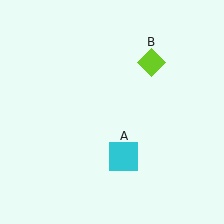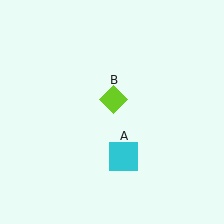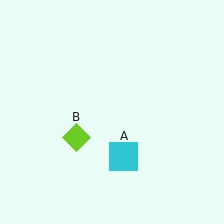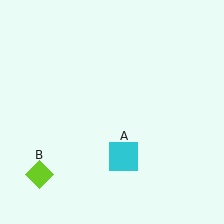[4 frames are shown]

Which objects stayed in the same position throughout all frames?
Cyan square (object A) remained stationary.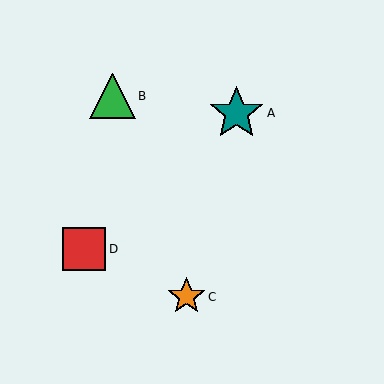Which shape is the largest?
The teal star (labeled A) is the largest.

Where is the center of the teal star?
The center of the teal star is at (236, 113).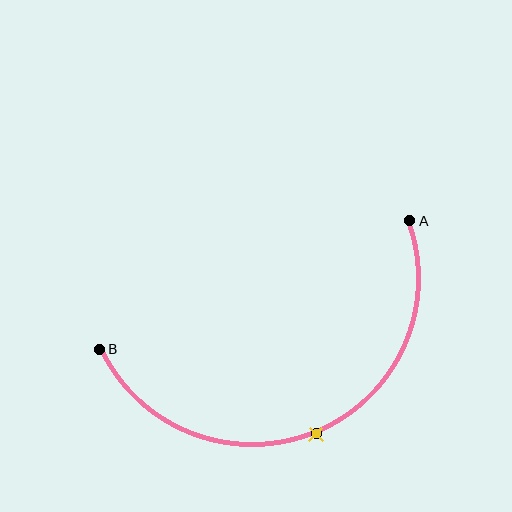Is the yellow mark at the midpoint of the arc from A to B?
Yes. The yellow mark lies on the arc at equal arc-length from both A and B — it is the arc midpoint.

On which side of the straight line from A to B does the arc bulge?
The arc bulges below the straight line connecting A and B.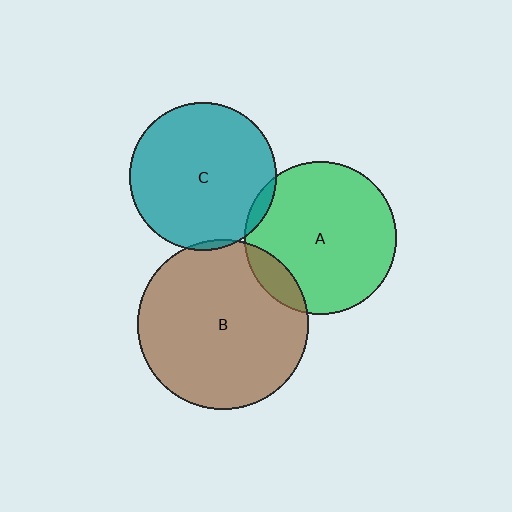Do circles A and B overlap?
Yes.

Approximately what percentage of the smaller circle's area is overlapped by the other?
Approximately 10%.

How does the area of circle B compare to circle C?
Approximately 1.3 times.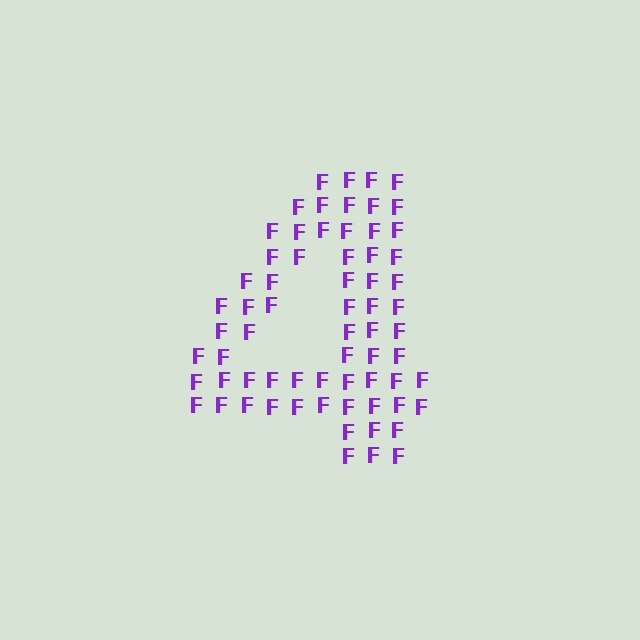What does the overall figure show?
The overall figure shows the digit 4.